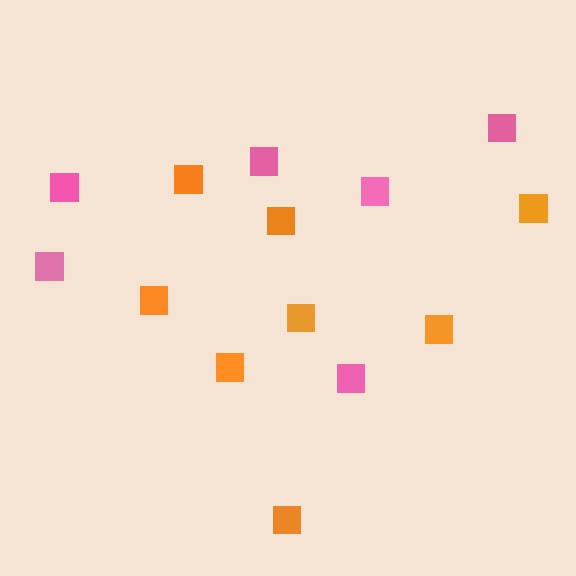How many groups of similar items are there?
There are 2 groups: one group of pink squares (6) and one group of orange squares (8).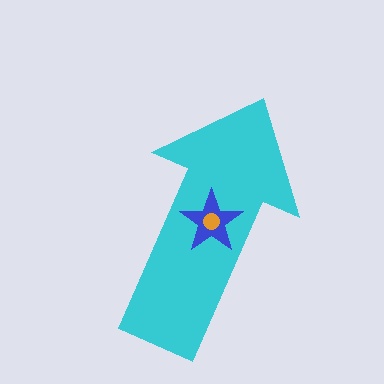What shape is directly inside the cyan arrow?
The blue star.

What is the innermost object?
The orange circle.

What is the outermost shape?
The cyan arrow.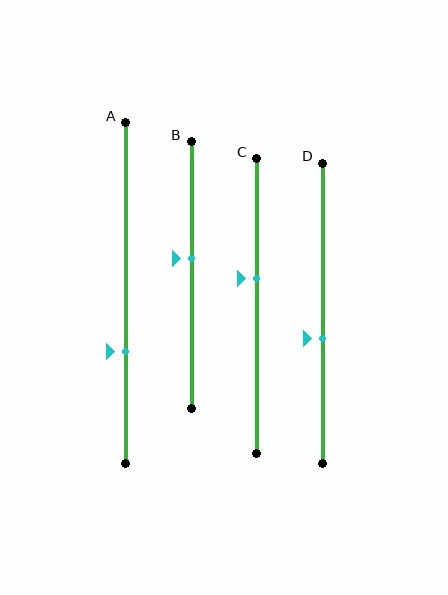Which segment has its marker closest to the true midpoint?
Segment B has its marker closest to the true midpoint.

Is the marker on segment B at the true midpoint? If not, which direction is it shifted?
No, the marker on segment B is shifted upward by about 6% of the segment length.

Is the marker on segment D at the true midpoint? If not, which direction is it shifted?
No, the marker on segment D is shifted downward by about 8% of the segment length.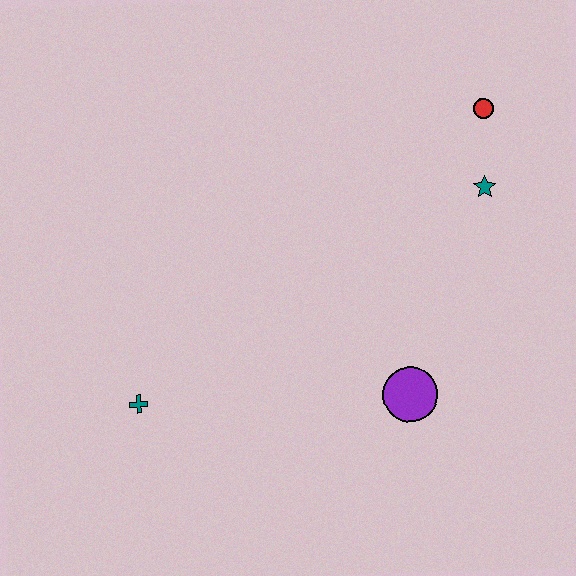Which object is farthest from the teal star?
The teal cross is farthest from the teal star.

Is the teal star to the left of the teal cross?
No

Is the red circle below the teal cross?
No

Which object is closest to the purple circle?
The teal star is closest to the purple circle.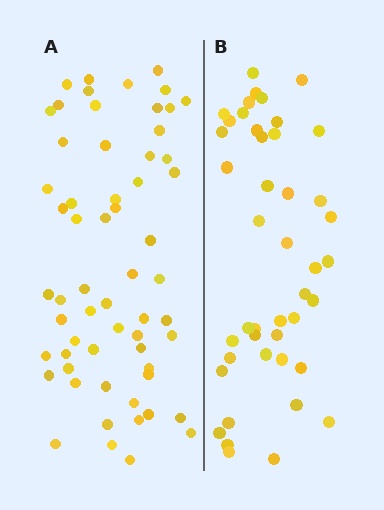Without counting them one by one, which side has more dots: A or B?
Region A (the left region) has more dots.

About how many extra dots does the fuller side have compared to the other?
Region A has approximately 15 more dots than region B.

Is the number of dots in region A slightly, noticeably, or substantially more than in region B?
Region A has noticeably more, but not dramatically so. The ratio is roughly 1.4 to 1.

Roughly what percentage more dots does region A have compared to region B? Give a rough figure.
About 35% more.